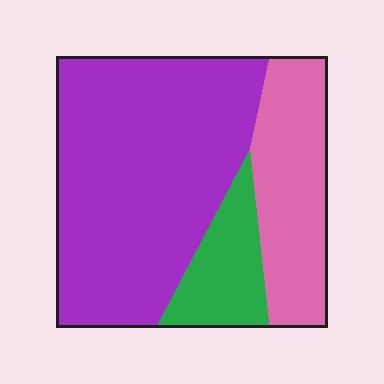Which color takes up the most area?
Purple, at roughly 60%.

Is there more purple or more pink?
Purple.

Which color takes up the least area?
Green, at roughly 15%.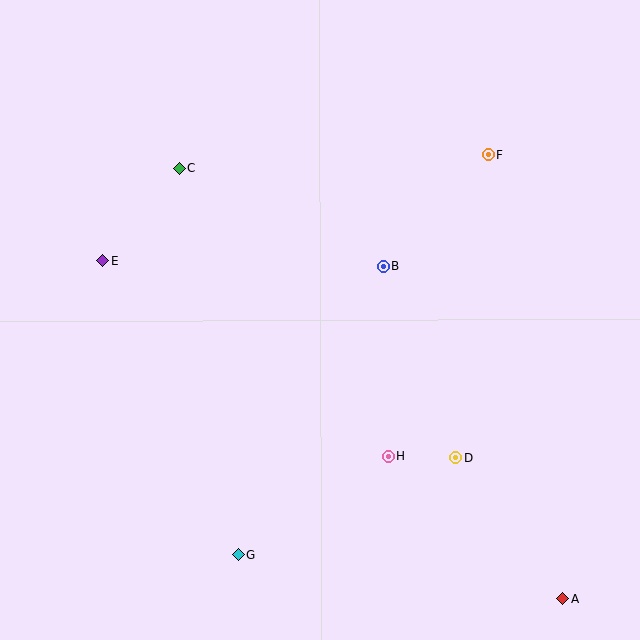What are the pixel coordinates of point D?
Point D is at (455, 458).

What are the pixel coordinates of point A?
Point A is at (563, 599).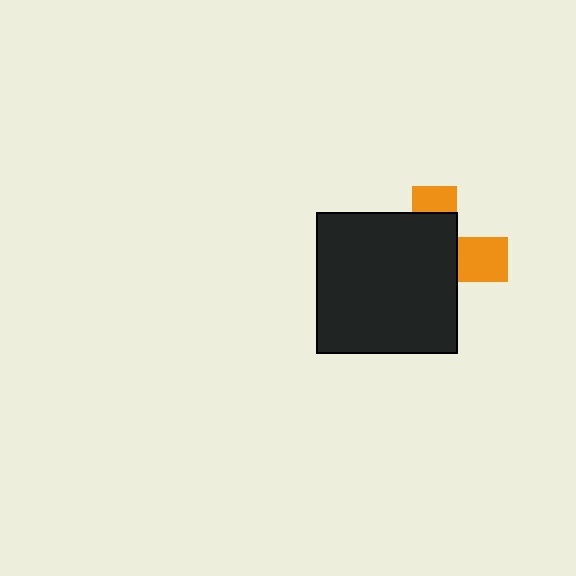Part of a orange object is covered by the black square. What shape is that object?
It is a cross.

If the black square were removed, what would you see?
You would see the complete orange cross.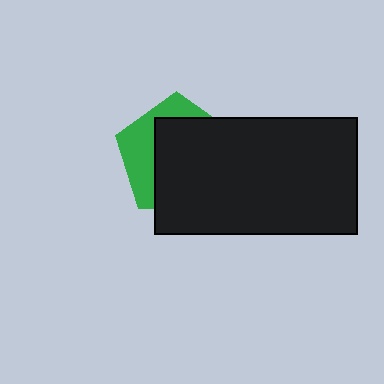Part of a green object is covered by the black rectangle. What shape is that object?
It is a pentagon.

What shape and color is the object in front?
The object in front is a black rectangle.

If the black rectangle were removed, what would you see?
You would see the complete green pentagon.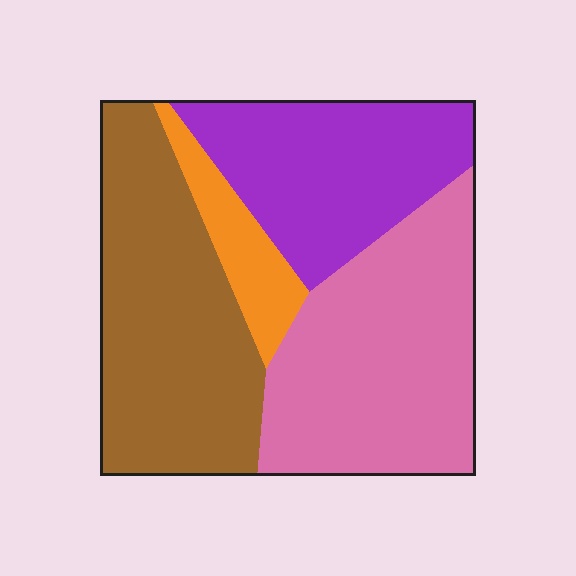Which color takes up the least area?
Orange, at roughly 10%.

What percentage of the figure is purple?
Purple covers 25% of the figure.